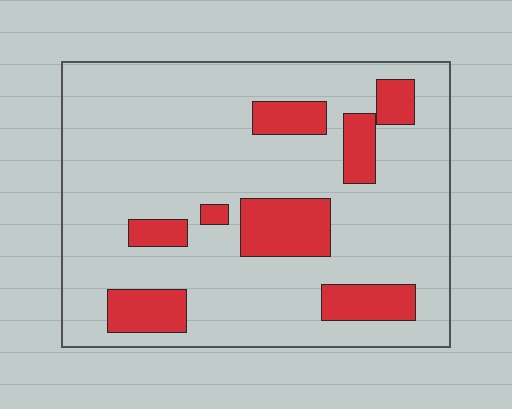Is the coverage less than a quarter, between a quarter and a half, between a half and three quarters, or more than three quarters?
Less than a quarter.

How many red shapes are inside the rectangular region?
8.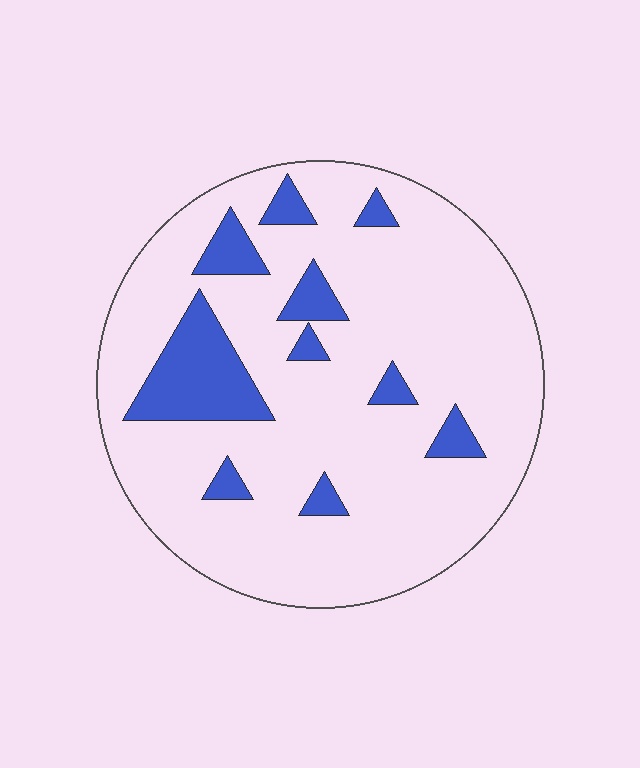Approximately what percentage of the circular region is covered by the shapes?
Approximately 15%.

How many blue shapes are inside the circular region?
10.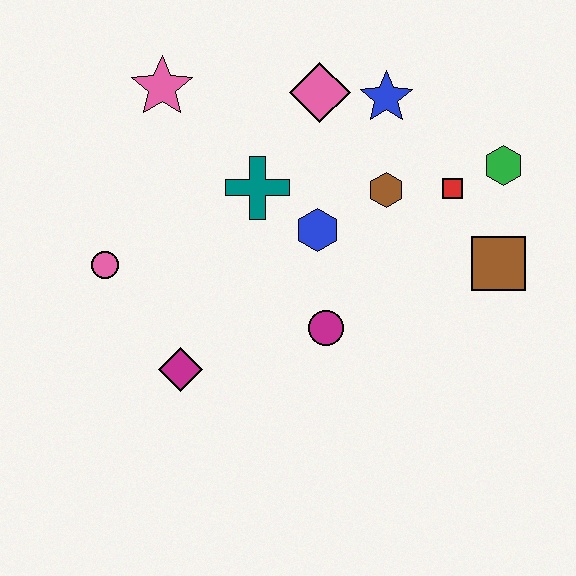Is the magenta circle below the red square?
Yes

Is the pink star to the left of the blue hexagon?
Yes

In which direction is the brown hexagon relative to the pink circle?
The brown hexagon is to the right of the pink circle.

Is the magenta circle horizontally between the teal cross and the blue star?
Yes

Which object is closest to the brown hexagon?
The red square is closest to the brown hexagon.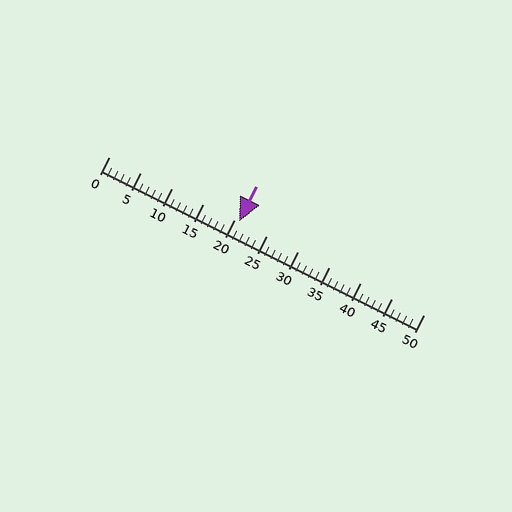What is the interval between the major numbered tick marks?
The major tick marks are spaced 5 units apart.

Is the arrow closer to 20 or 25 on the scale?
The arrow is closer to 20.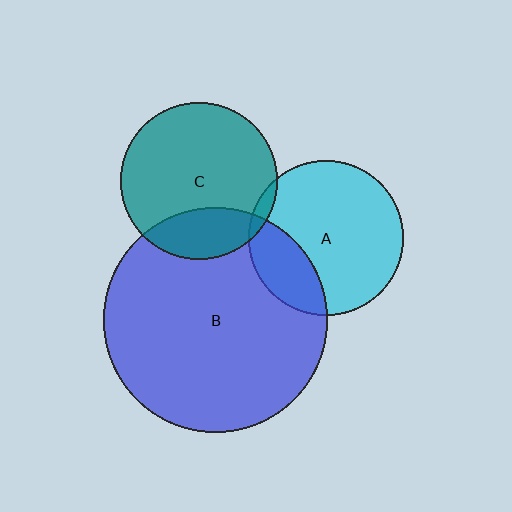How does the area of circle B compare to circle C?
Approximately 2.0 times.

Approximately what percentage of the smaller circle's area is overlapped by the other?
Approximately 25%.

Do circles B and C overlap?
Yes.